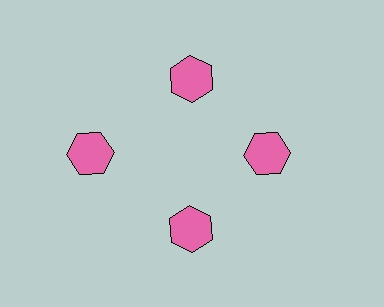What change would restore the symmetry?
The symmetry would be restored by moving it inward, back onto the ring so that all 4 hexagons sit at equal angles and equal distance from the center.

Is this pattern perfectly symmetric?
No. The 4 pink hexagons are arranged in a ring, but one element near the 9 o'clock position is pushed outward from the center, breaking the 4-fold rotational symmetry.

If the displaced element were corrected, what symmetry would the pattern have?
It would have 4-fold rotational symmetry — the pattern would map onto itself every 90 degrees.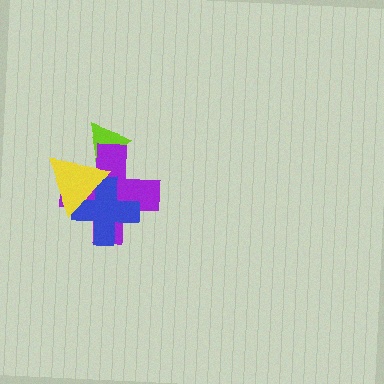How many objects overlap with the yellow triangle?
3 objects overlap with the yellow triangle.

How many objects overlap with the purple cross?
3 objects overlap with the purple cross.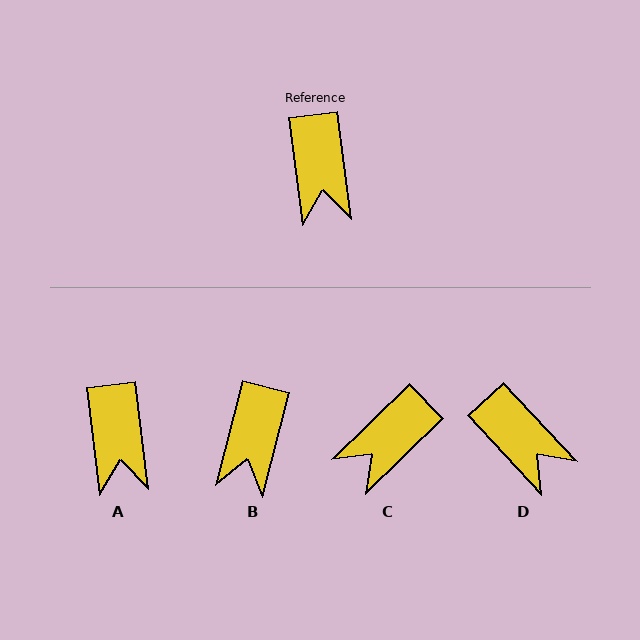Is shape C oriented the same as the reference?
No, it is off by about 53 degrees.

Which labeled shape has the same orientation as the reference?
A.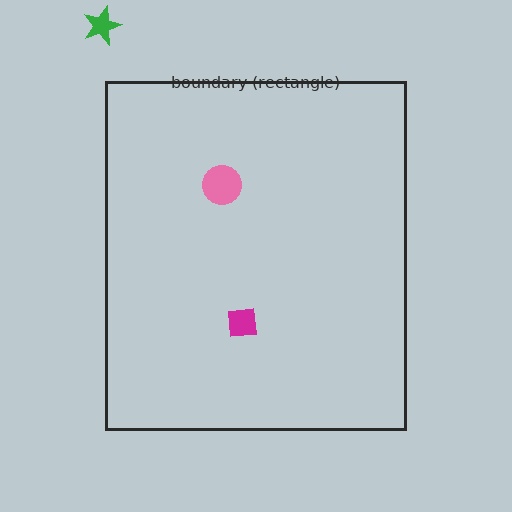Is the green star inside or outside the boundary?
Outside.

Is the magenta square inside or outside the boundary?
Inside.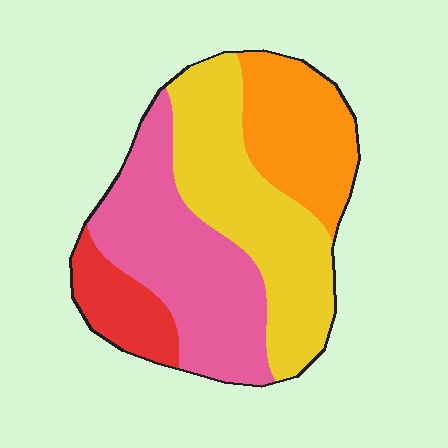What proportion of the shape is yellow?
Yellow takes up about one third (1/3) of the shape.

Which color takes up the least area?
Red, at roughly 10%.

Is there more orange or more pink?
Pink.